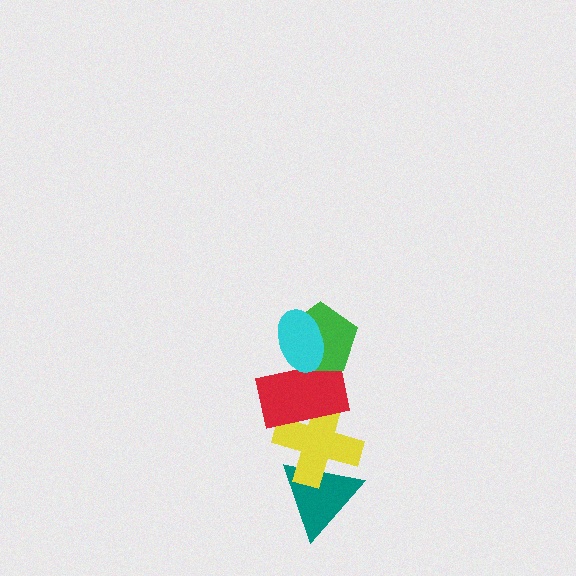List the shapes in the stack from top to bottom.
From top to bottom: the cyan ellipse, the green pentagon, the red rectangle, the yellow cross, the teal triangle.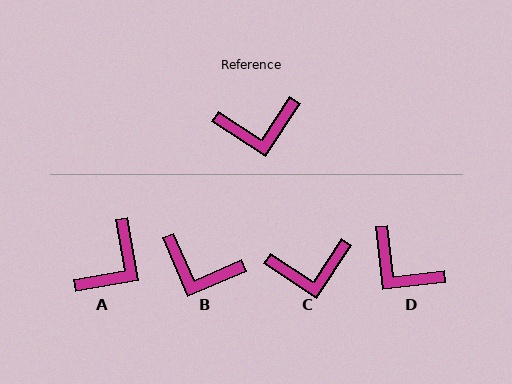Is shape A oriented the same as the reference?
No, it is off by about 44 degrees.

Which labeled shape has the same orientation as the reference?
C.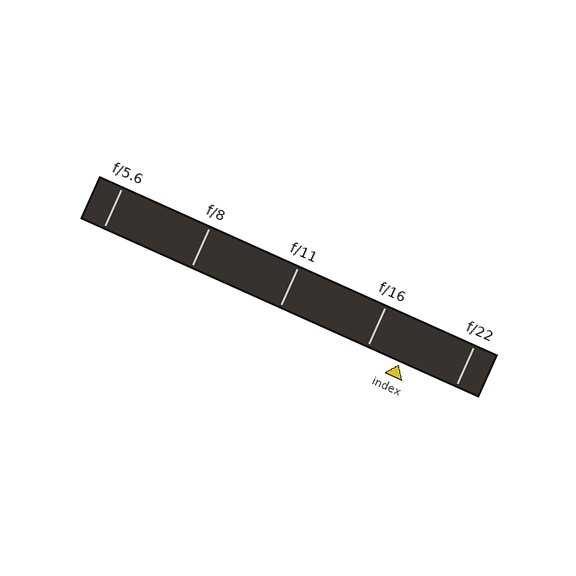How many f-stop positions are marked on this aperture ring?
There are 5 f-stop positions marked.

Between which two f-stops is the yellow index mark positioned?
The index mark is between f/16 and f/22.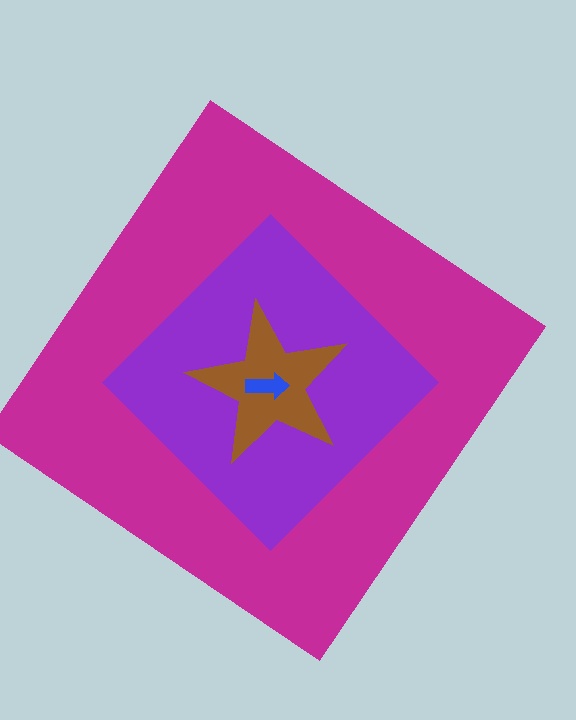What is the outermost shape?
The magenta diamond.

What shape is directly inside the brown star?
The blue arrow.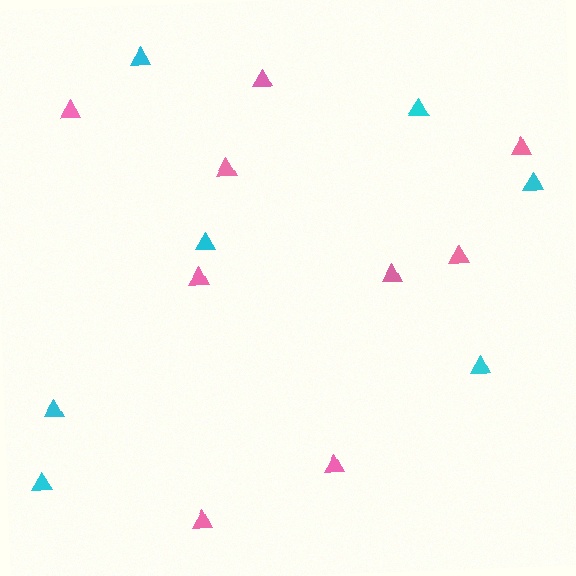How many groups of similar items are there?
There are 2 groups: one group of cyan triangles (7) and one group of pink triangles (9).